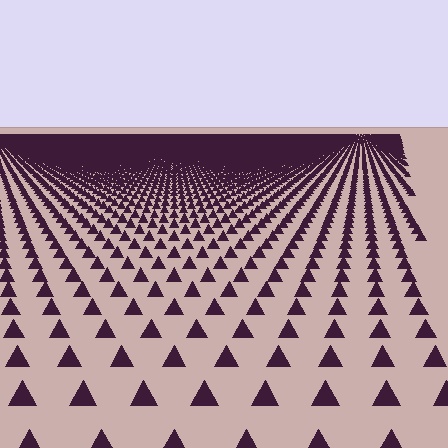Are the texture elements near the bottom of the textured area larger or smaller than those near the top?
Larger. Near the bottom, elements are closer to the viewer and appear at a bigger on-screen size.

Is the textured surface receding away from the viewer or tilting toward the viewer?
The surface is receding away from the viewer. Texture elements get smaller and denser toward the top.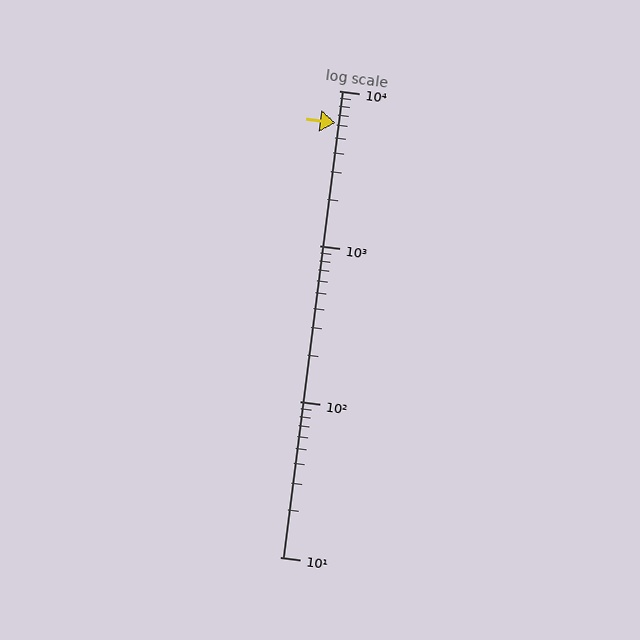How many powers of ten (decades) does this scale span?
The scale spans 3 decades, from 10 to 10000.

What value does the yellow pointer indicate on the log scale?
The pointer indicates approximately 6200.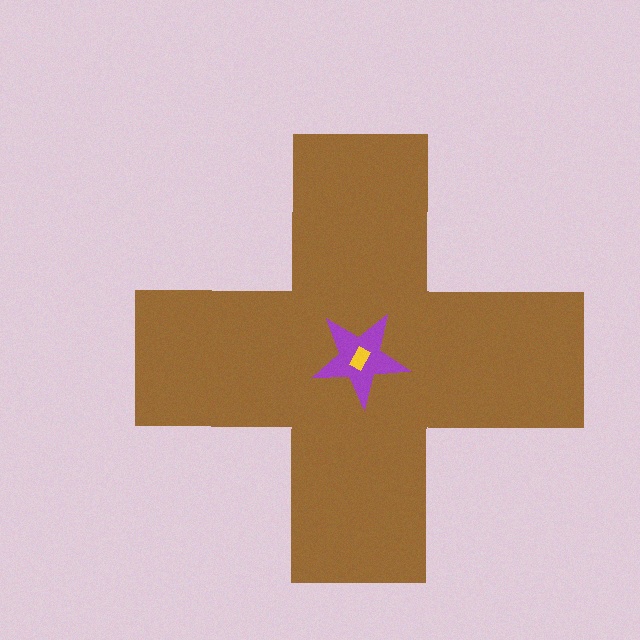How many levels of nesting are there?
3.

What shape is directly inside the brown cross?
The purple star.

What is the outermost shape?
The brown cross.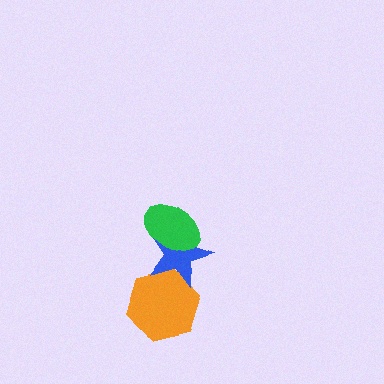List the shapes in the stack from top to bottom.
From top to bottom: the green ellipse, the blue star, the orange hexagon.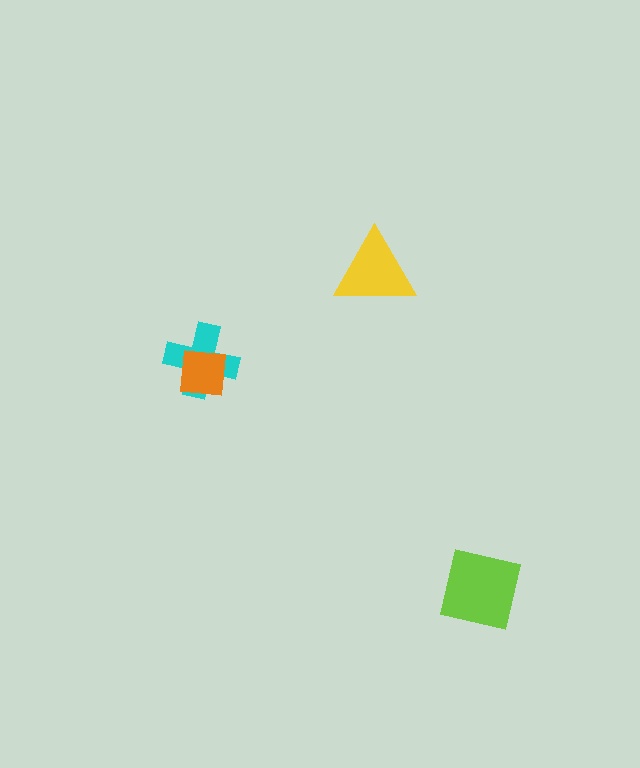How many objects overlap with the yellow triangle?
0 objects overlap with the yellow triangle.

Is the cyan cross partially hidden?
Yes, it is partially covered by another shape.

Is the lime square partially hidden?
No, no other shape covers it.